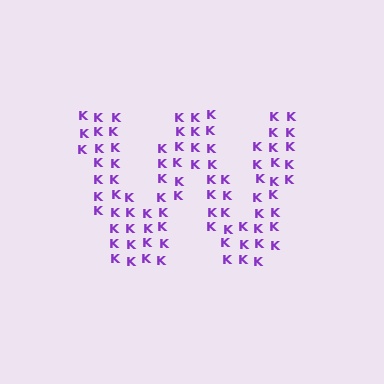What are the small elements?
The small elements are letter K's.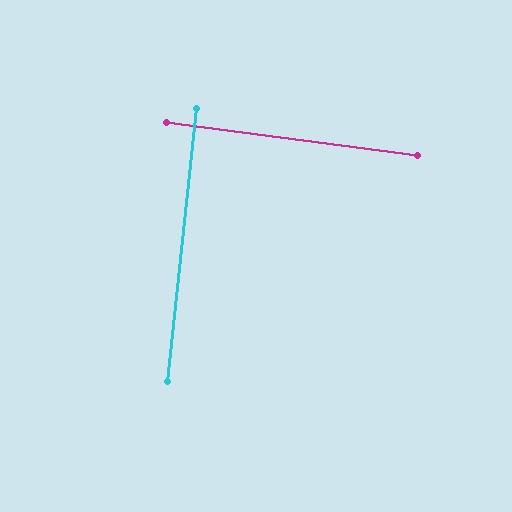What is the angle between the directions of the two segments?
Approximately 89 degrees.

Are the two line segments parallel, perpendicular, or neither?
Perpendicular — they meet at approximately 89°.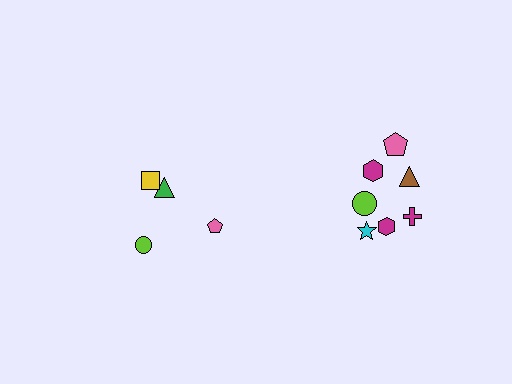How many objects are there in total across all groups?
There are 11 objects.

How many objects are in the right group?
There are 7 objects.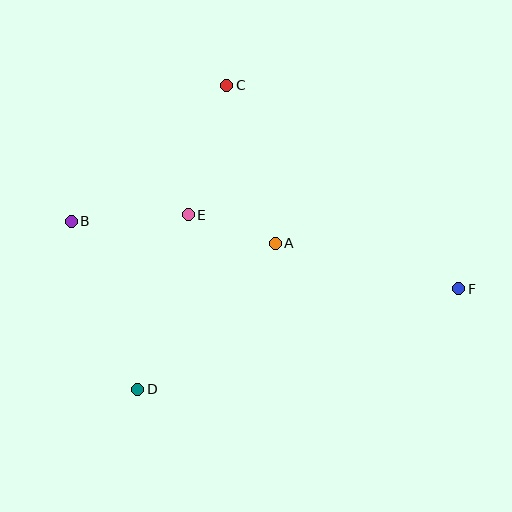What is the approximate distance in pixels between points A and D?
The distance between A and D is approximately 201 pixels.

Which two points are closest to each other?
Points A and E are closest to each other.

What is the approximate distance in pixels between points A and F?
The distance between A and F is approximately 189 pixels.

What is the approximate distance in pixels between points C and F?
The distance between C and F is approximately 309 pixels.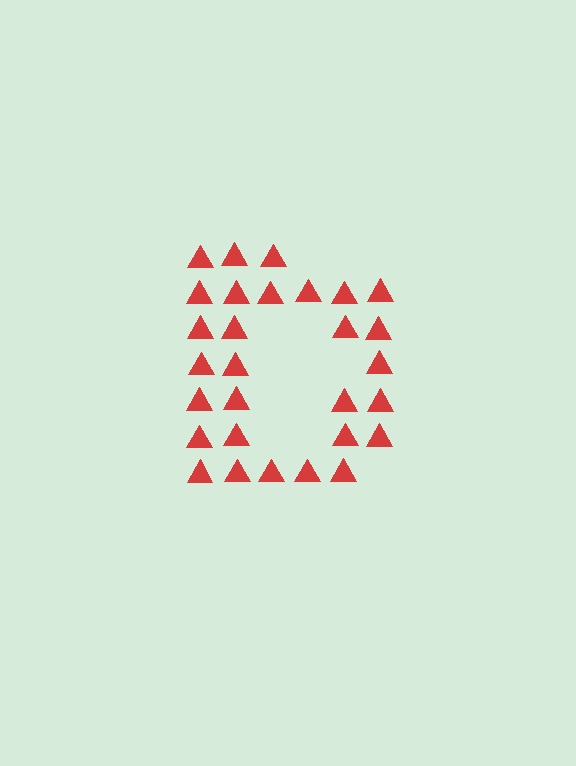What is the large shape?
The large shape is the letter D.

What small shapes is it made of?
It is made of small triangles.